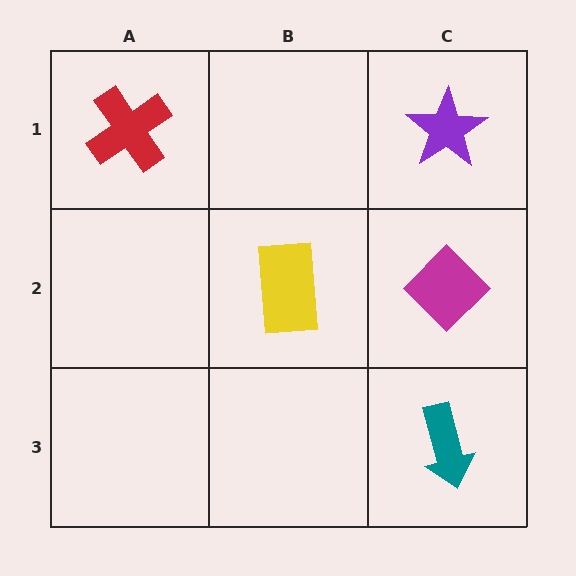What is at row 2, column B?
A yellow rectangle.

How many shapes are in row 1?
2 shapes.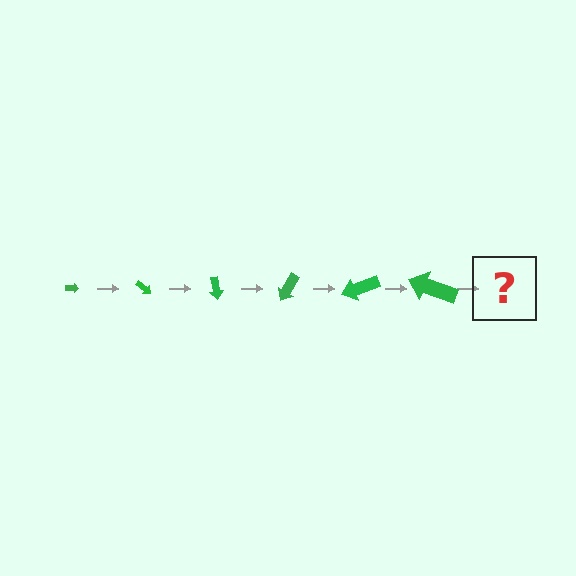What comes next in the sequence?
The next element should be an arrow, larger than the previous one and rotated 240 degrees from the start.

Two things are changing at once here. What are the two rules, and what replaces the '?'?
The two rules are that the arrow grows larger each step and it rotates 40 degrees each step. The '?' should be an arrow, larger than the previous one and rotated 240 degrees from the start.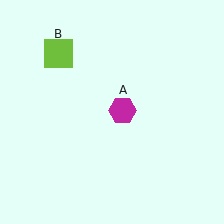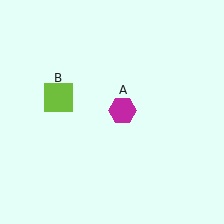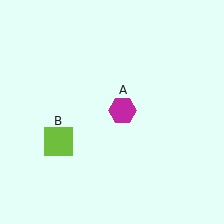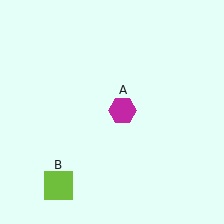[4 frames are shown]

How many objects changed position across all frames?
1 object changed position: lime square (object B).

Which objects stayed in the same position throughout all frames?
Magenta hexagon (object A) remained stationary.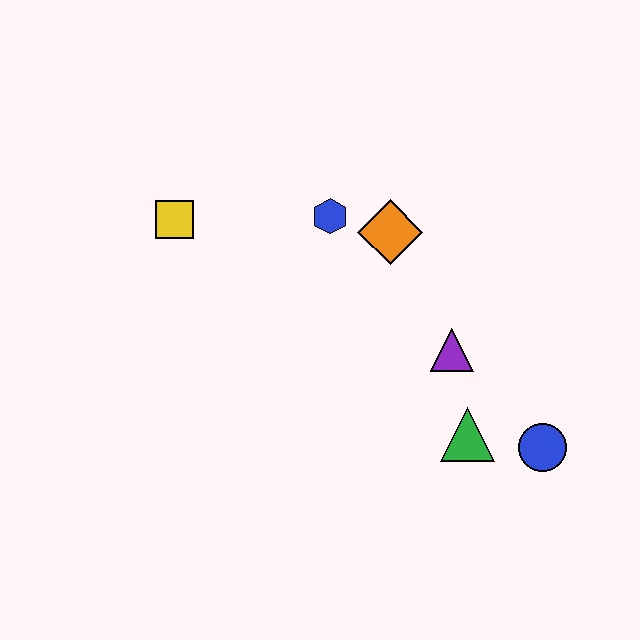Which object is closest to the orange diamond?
The blue hexagon is closest to the orange diamond.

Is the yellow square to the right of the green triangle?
No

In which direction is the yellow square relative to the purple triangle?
The yellow square is to the left of the purple triangle.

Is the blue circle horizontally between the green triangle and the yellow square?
No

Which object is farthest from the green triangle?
The yellow square is farthest from the green triangle.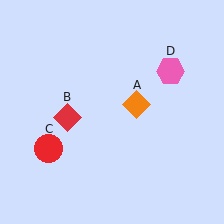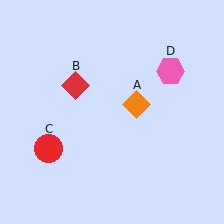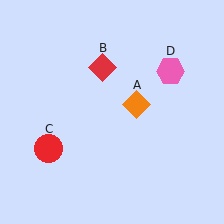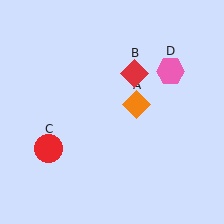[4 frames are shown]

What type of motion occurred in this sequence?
The red diamond (object B) rotated clockwise around the center of the scene.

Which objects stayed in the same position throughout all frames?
Orange diamond (object A) and red circle (object C) and pink hexagon (object D) remained stationary.